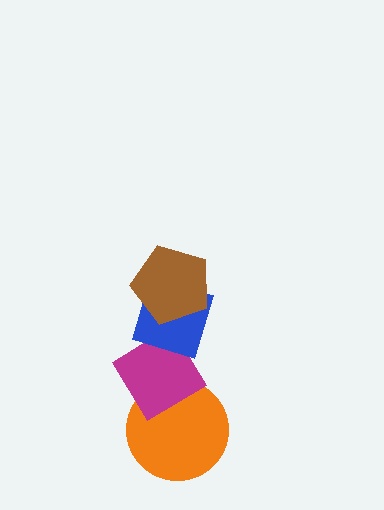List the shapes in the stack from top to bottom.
From top to bottom: the brown pentagon, the blue diamond, the magenta diamond, the orange circle.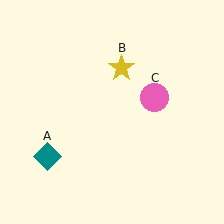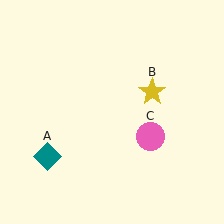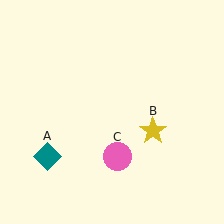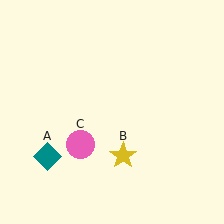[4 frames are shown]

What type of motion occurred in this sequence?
The yellow star (object B), pink circle (object C) rotated clockwise around the center of the scene.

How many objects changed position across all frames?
2 objects changed position: yellow star (object B), pink circle (object C).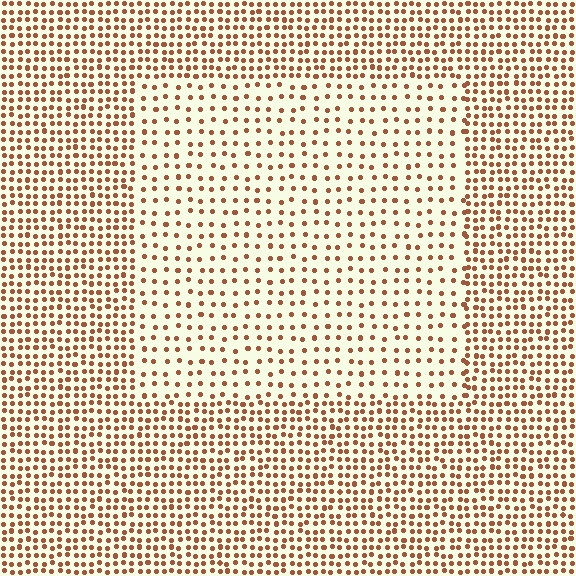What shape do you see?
I see a rectangle.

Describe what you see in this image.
The image contains small brown elements arranged at two different densities. A rectangle-shaped region is visible where the elements are less densely packed than the surrounding area.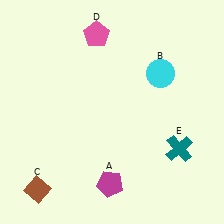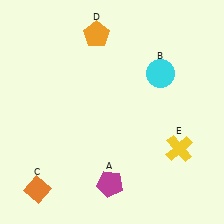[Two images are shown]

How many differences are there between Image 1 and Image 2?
There are 3 differences between the two images.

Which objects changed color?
C changed from brown to orange. D changed from pink to orange. E changed from teal to yellow.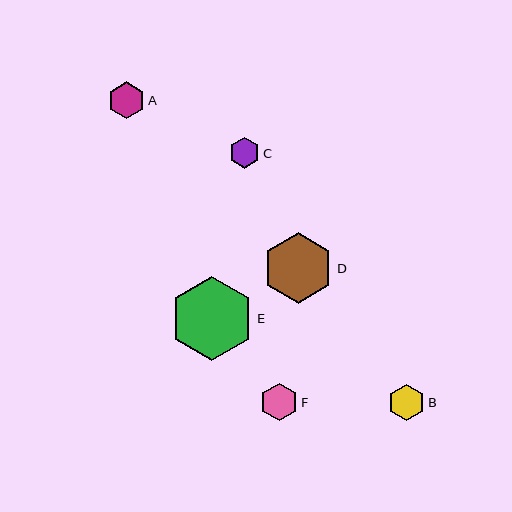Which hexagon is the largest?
Hexagon E is the largest with a size of approximately 84 pixels.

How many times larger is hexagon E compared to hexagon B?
Hexagon E is approximately 2.3 times the size of hexagon B.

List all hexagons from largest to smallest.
From largest to smallest: E, D, F, A, B, C.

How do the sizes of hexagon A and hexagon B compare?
Hexagon A and hexagon B are approximately the same size.